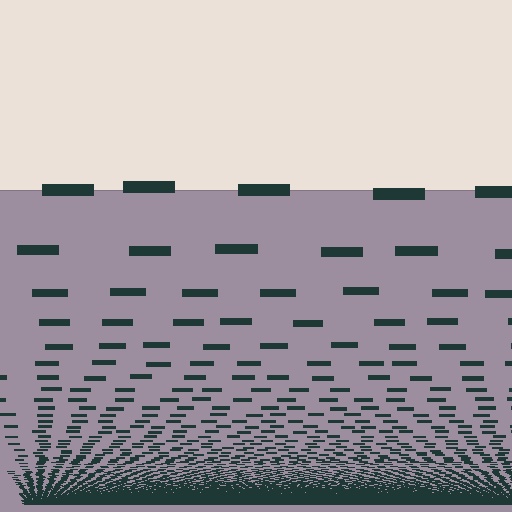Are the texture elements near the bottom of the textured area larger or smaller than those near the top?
Smaller. The gradient is inverted — elements near the bottom are smaller and denser.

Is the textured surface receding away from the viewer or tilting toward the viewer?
The surface appears to tilt toward the viewer. Texture elements get larger and sparser toward the top.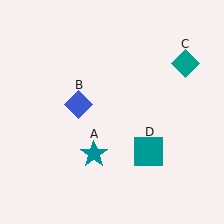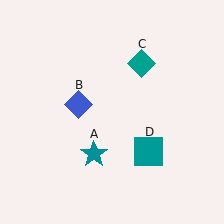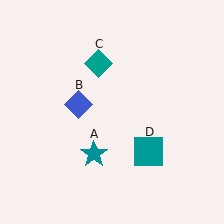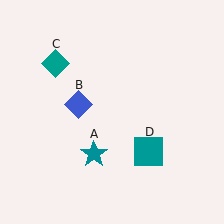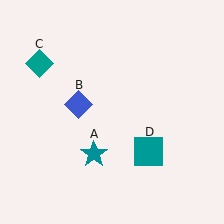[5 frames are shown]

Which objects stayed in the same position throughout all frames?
Teal star (object A) and blue diamond (object B) and teal square (object D) remained stationary.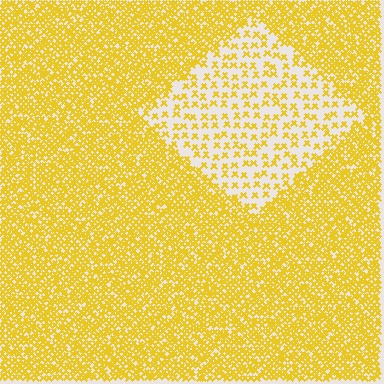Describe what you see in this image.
The image contains small yellow elements arranged at two different densities. A diamond-shaped region is visible where the elements are less densely packed than the surrounding area.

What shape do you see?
I see a diamond.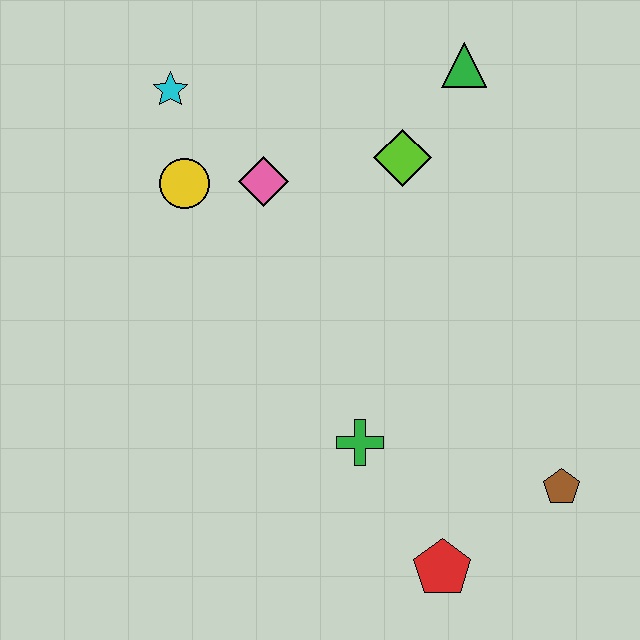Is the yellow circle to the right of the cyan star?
Yes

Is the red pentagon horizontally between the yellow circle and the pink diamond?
No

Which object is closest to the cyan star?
The yellow circle is closest to the cyan star.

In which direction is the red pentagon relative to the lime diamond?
The red pentagon is below the lime diamond.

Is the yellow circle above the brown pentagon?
Yes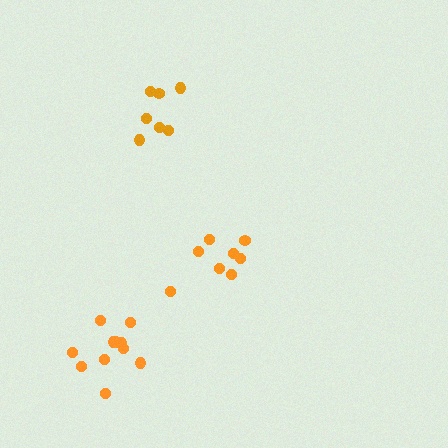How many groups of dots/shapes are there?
There are 3 groups.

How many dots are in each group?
Group 1: 8 dots, Group 2: 7 dots, Group 3: 11 dots (26 total).